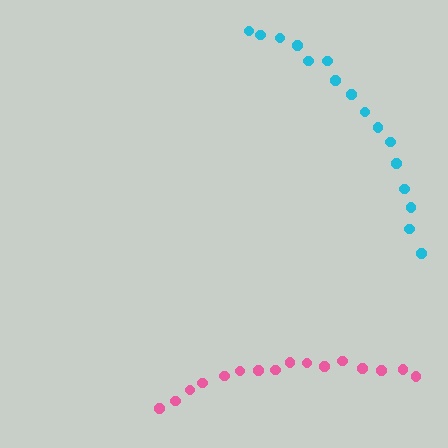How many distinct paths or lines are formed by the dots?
There are 2 distinct paths.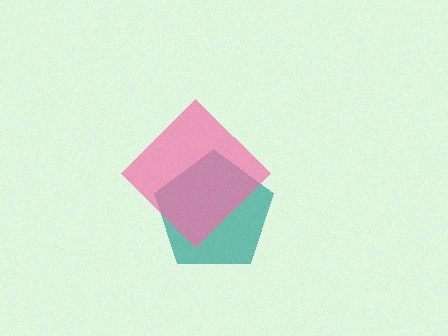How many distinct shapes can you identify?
There are 2 distinct shapes: a teal pentagon, a pink diamond.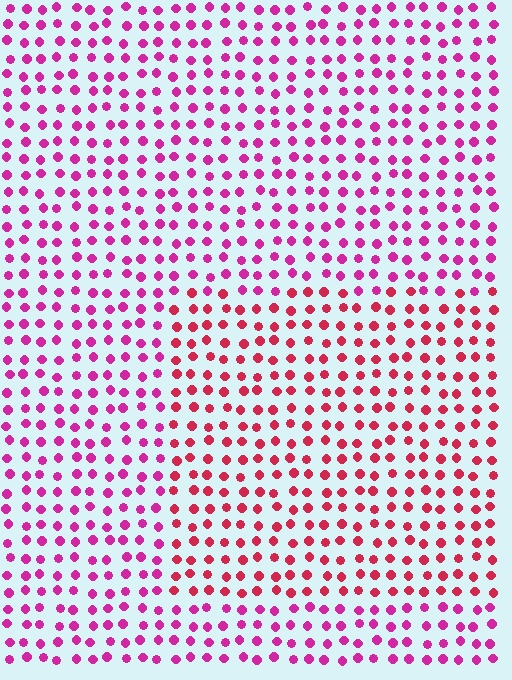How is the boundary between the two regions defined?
The boundary is defined purely by a slight shift in hue (about 29 degrees). Spacing, size, and orientation are identical on both sides.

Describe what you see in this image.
The image is filled with small magenta elements in a uniform arrangement. A rectangle-shaped region is visible where the elements are tinted to a slightly different hue, forming a subtle color boundary.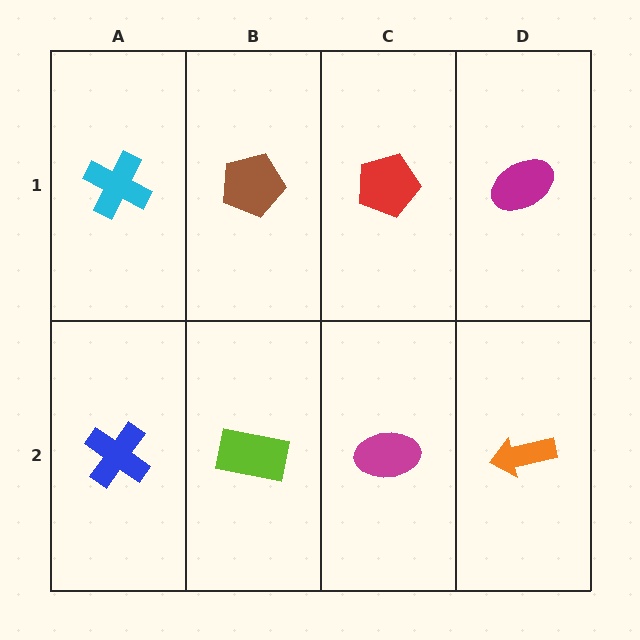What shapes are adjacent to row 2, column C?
A red pentagon (row 1, column C), a lime rectangle (row 2, column B), an orange arrow (row 2, column D).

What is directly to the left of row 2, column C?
A lime rectangle.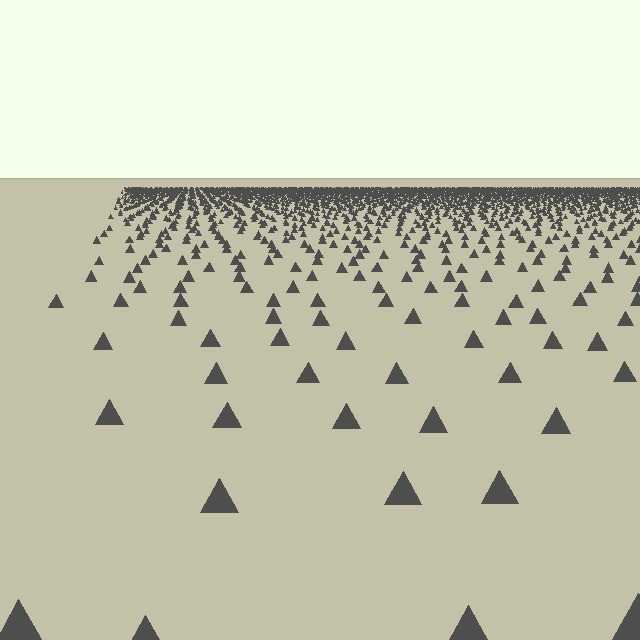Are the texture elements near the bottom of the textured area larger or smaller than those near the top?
Larger. Near the bottom, elements are closer to the viewer and appear at a bigger on-screen size.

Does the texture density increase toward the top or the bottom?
Density increases toward the top.